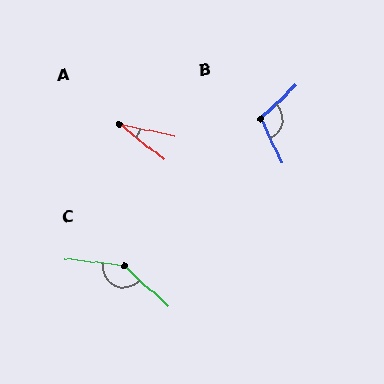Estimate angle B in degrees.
Approximately 107 degrees.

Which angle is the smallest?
A, at approximately 26 degrees.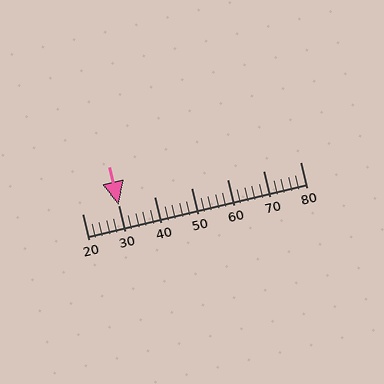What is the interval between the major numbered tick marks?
The major tick marks are spaced 10 units apart.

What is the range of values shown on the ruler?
The ruler shows values from 20 to 80.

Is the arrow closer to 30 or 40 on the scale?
The arrow is closer to 30.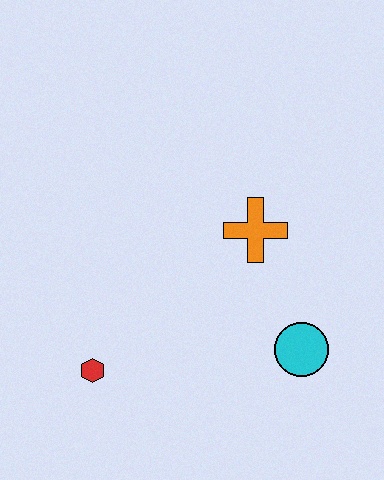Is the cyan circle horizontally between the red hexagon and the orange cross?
No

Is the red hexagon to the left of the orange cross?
Yes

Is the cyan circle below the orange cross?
Yes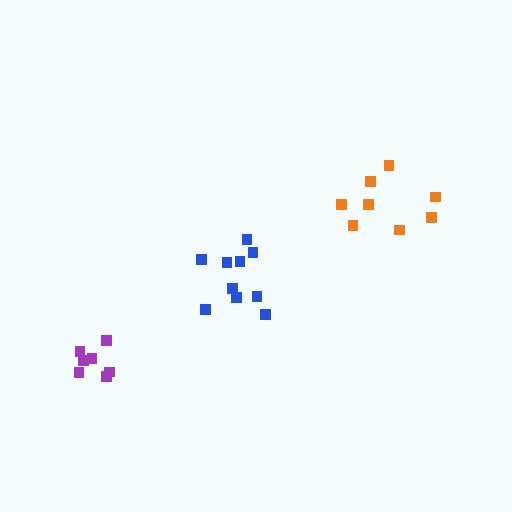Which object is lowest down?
The purple cluster is bottommost.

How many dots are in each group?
Group 1: 8 dots, Group 2: 10 dots, Group 3: 7 dots (25 total).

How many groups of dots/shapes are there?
There are 3 groups.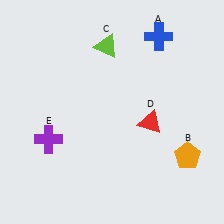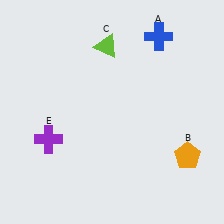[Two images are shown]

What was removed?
The red triangle (D) was removed in Image 2.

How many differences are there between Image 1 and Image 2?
There is 1 difference between the two images.